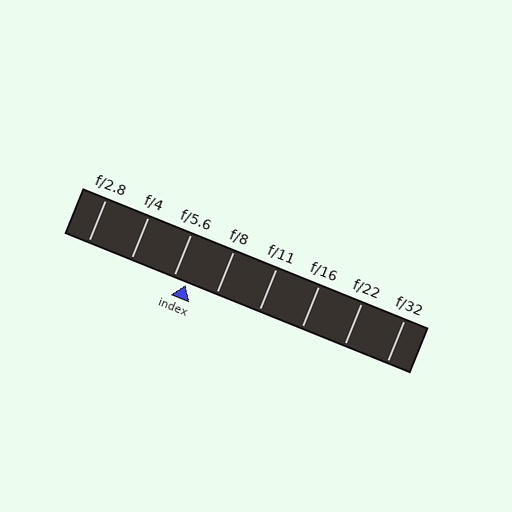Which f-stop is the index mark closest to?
The index mark is closest to f/5.6.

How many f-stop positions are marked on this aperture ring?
There are 8 f-stop positions marked.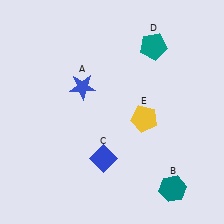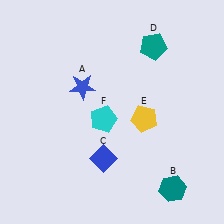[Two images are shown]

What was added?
A cyan pentagon (F) was added in Image 2.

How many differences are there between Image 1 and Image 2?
There is 1 difference between the two images.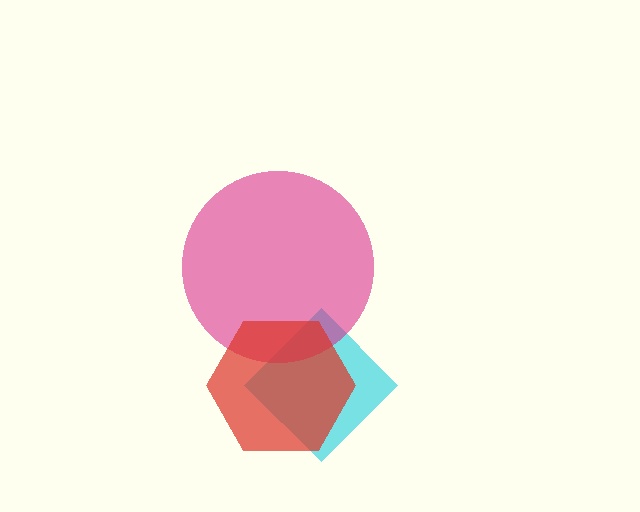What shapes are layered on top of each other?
The layered shapes are: a cyan diamond, a magenta circle, a red hexagon.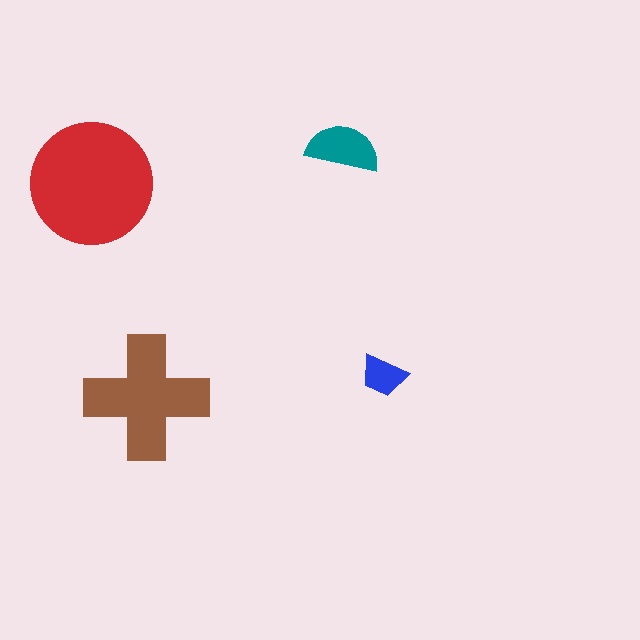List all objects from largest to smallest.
The red circle, the brown cross, the teal semicircle, the blue trapezoid.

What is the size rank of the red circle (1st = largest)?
1st.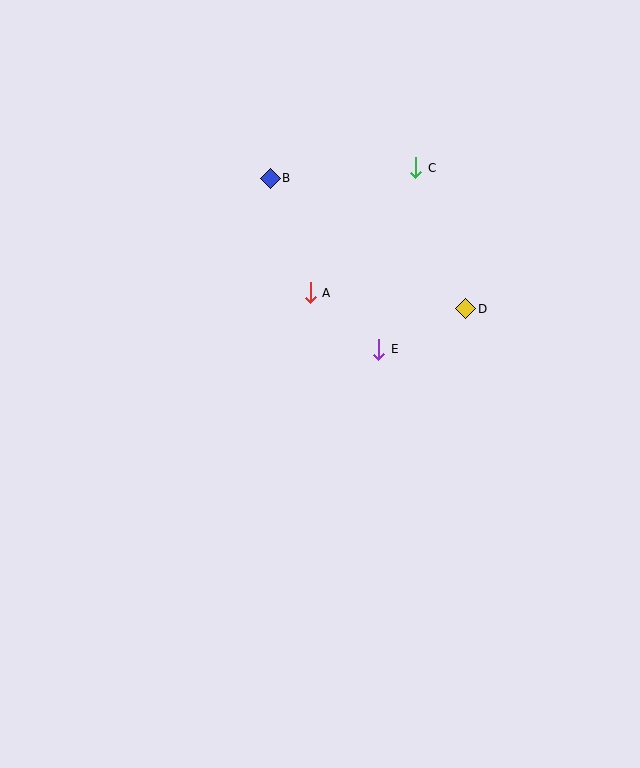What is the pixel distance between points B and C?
The distance between B and C is 146 pixels.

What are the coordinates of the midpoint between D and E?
The midpoint between D and E is at (422, 329).